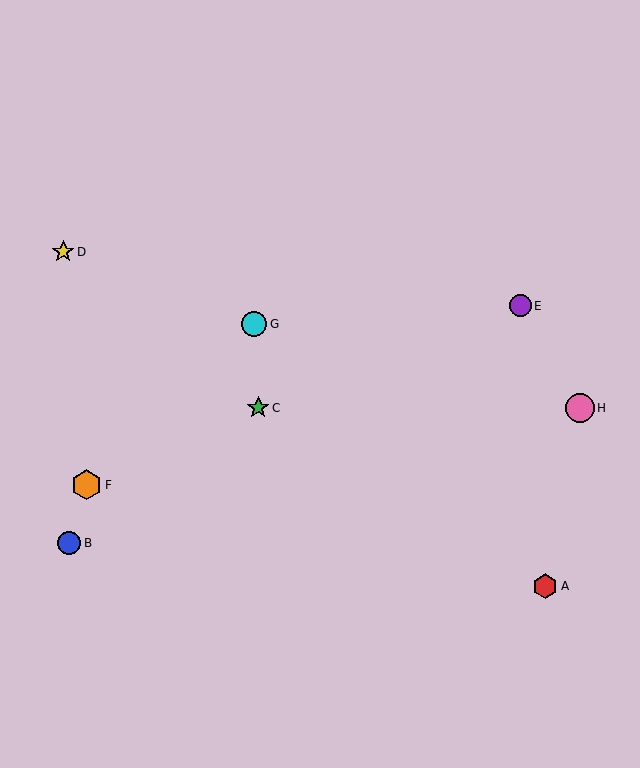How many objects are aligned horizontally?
2 objects (C, H) are aligned horizontally.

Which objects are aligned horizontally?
Objects C, H are aligned horizontally.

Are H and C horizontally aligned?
Yes, both are at y≈408.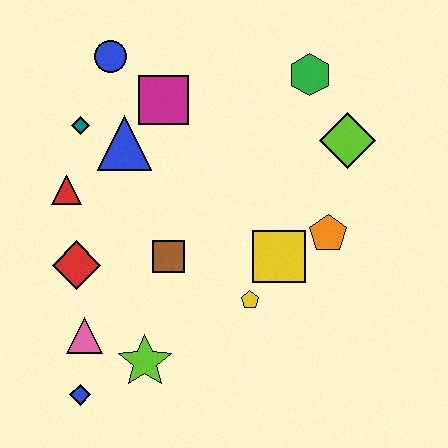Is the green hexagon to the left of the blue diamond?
No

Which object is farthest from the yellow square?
The blue circle is farthest from the yellow square.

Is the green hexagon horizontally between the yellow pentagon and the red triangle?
No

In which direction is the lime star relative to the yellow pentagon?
The lime star is to the left of the yellow pentagon.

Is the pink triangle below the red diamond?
Yes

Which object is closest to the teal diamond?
The blue triangle is closest to the teal diamond.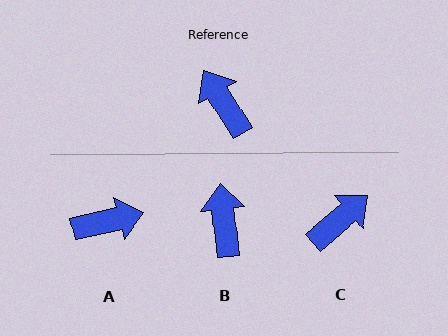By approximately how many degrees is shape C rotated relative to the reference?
Approximately 81 degrees clockwise.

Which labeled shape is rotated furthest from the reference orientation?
A, about 109 degrees away.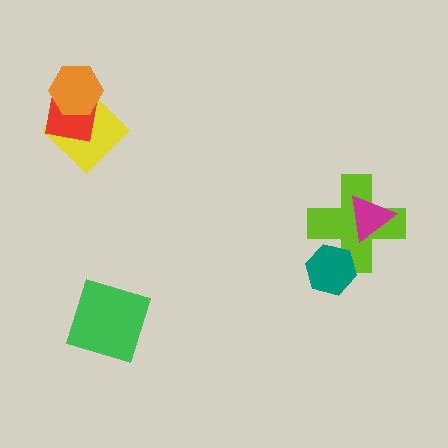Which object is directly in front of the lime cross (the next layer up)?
The magenta triangle is directly in front of the lime cross.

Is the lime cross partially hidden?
Yes, it is partially covered by another shape.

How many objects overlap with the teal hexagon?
1 object overlaps with the teal hexagon.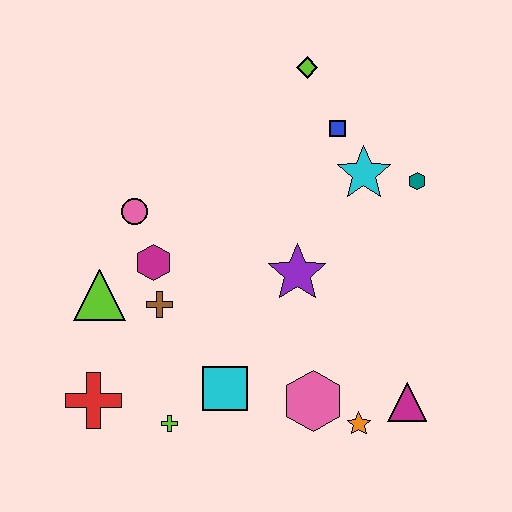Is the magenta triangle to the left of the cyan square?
No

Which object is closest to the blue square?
The cyan star is closest to the blue square.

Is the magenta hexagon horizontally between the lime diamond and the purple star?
No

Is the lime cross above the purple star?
No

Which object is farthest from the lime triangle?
The teal hexagon is farthest from the lime triangle.